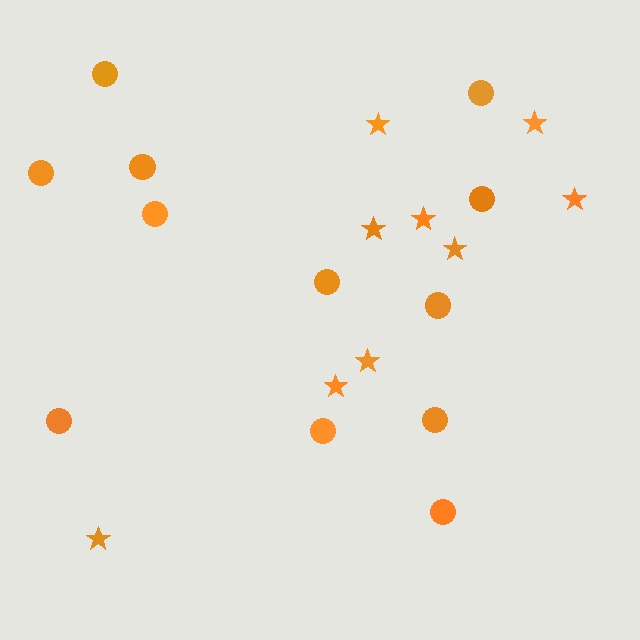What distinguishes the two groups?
There are 2 groups: one group of stars (9) and one group of circles (12).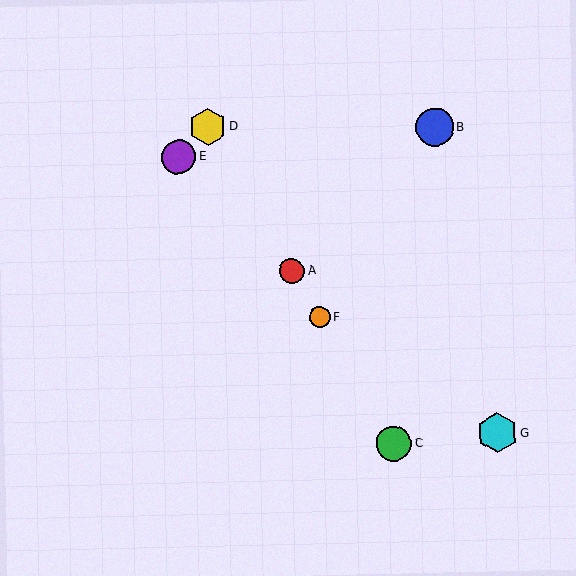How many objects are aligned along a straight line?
4 objects (A, C, D, F) are aligned along a straight line.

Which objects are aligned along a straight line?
Objects A, C, D, F are aligned along a straight line.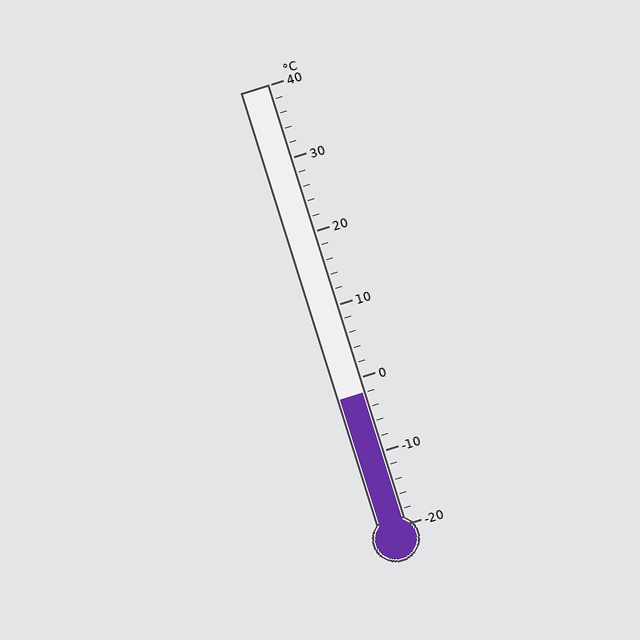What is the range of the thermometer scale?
The thermometer scale ranges from -20°C to 40°C.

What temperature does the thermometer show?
The thermometer shows approximately -2°C.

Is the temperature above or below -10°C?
The temperature is above -10°C.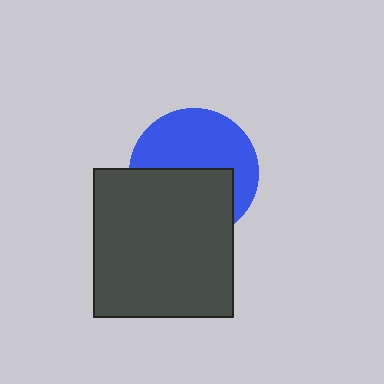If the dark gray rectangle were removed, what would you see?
You would see the complete blue circle.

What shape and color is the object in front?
The object in front is a dark gray rectangle.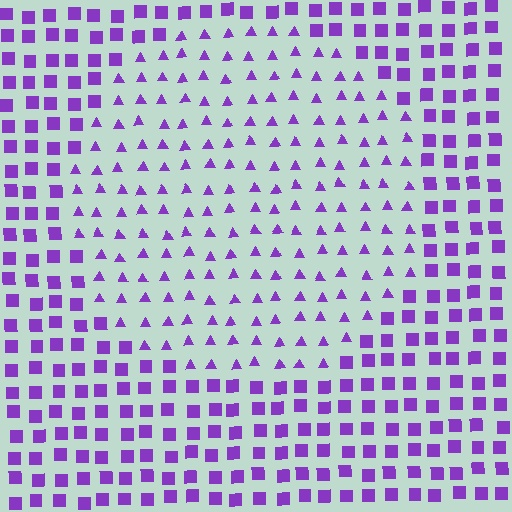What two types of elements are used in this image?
The image uses triangles inside the circle region and squares outside it.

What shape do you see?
I see a circle.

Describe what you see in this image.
The image is filled with small purple elements arranged in a uniform grid. A circle-shaped region contains triangles, while the surrounding area contains squares. The boundary is defined purely by the change in element shape.